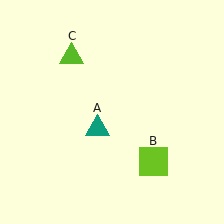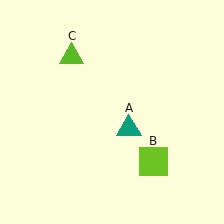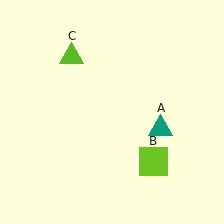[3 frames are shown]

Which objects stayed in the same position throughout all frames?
Lime square (object B) and lime triangle (object C) remained stationary.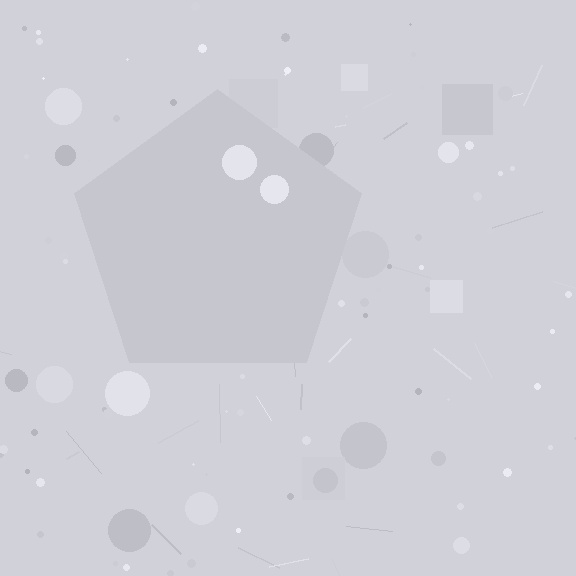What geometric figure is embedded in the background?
A pentagon is embedded in the background.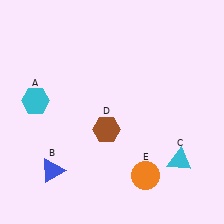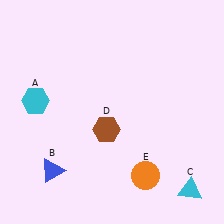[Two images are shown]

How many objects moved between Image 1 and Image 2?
1 object moved between the two images.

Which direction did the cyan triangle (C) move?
The cyan triangle (C) moved down.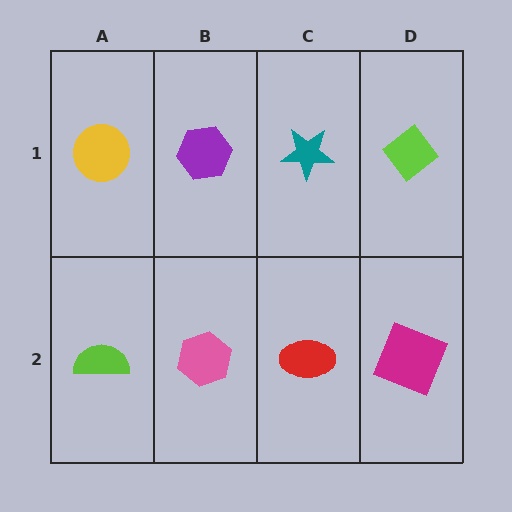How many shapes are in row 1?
4 shapes.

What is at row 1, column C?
A teal star.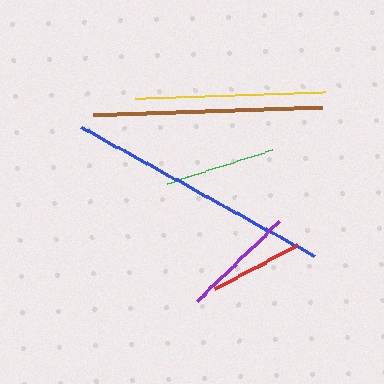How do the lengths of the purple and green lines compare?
The purple and green lines are approximately the same length.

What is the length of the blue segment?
The blue segment is approximately 266 pixels long.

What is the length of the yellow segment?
The yellow segment is approximately 190 pixels long.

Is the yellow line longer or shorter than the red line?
The yellow line is longer than the red line.